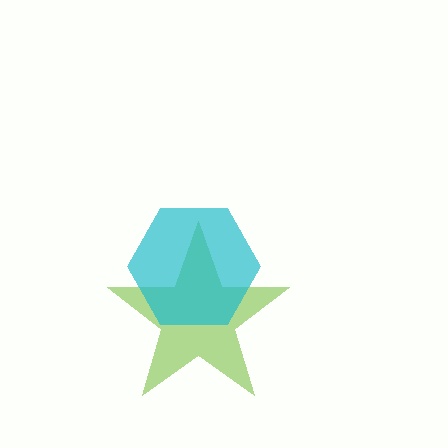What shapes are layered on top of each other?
The layered shapes are: a lime star, a cyan hexagon.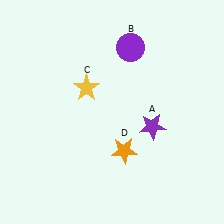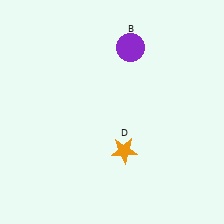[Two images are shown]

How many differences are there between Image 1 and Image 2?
There are 2 differences between the two images.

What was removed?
The purple star (A), the yellow star (C) were removed in Image 2.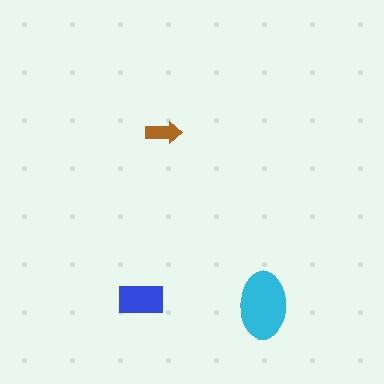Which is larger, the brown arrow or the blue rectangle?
The blue rectangle.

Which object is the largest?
The cyan ellipse.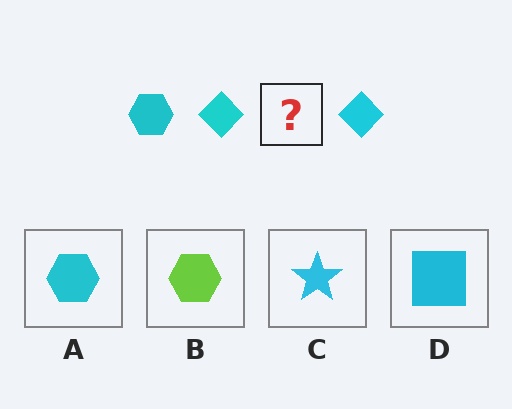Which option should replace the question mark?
Option A.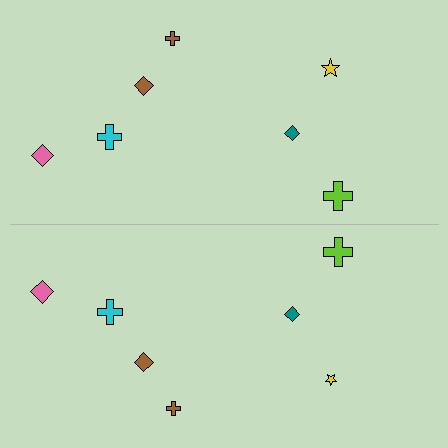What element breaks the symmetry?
The yellow star on the bottom side has a different size than its mirror counterpart.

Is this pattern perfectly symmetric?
No, the pattern is not perfectly symmetric. The yellow star on the bottom side has a different size than its mirror counterpart.